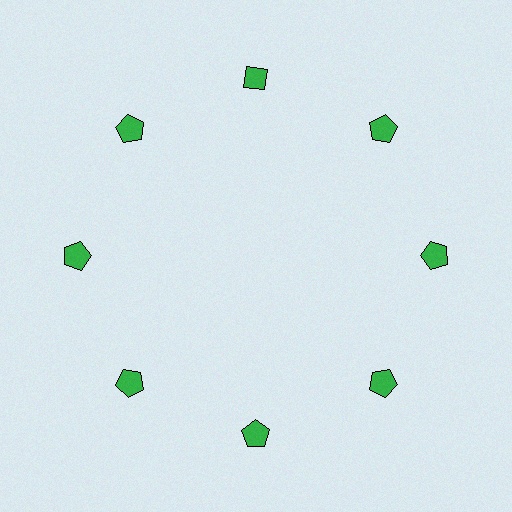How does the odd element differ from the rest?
It has a different shape: diamond instead of pentagon.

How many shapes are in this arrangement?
There are 8 shapes arranged in a ring pattern.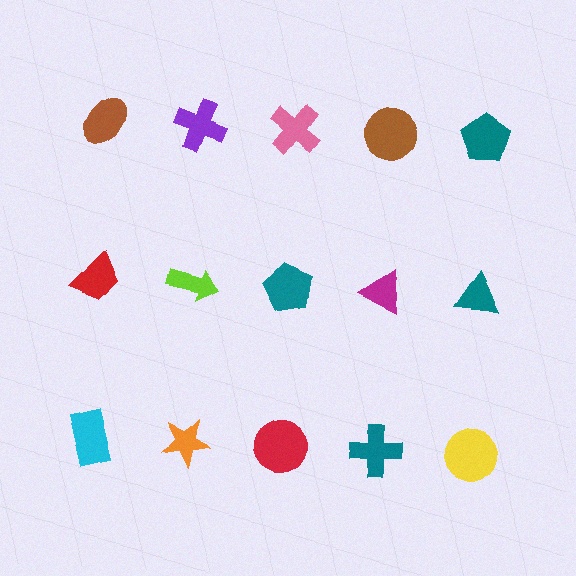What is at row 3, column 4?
A teal cross.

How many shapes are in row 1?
5 shapes.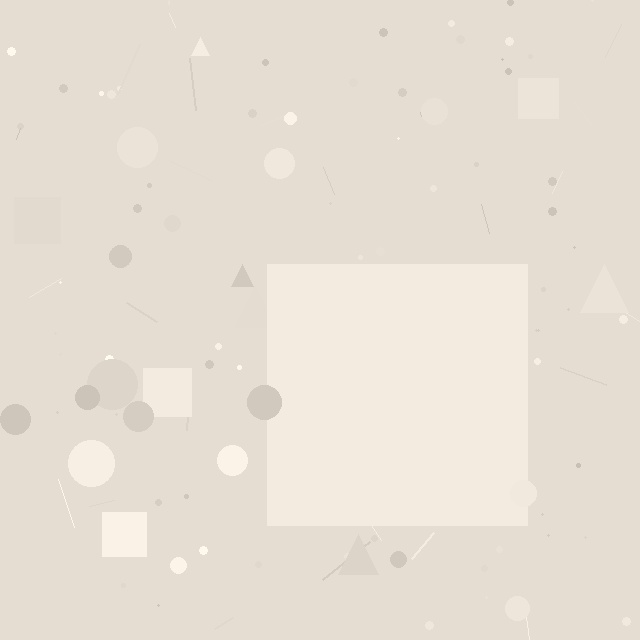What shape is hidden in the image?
A square is hidden in the image.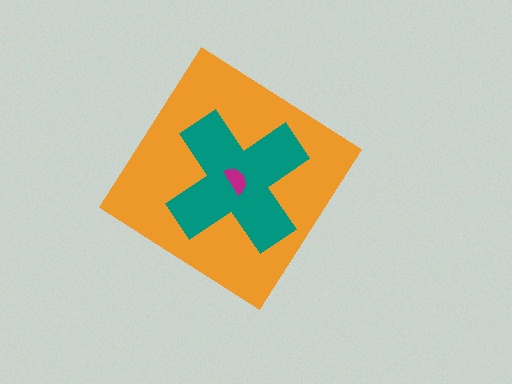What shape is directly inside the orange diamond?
The teal cross.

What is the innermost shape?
The magenta semicircle.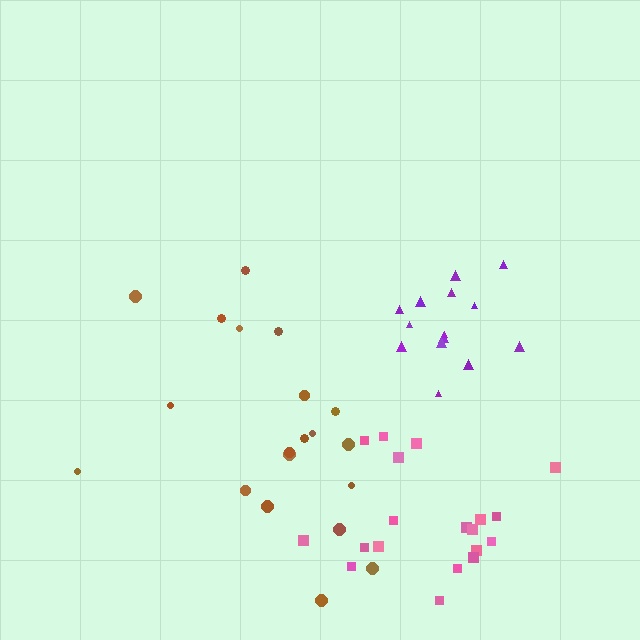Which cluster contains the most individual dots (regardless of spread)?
Brown (20).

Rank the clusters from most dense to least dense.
purple, pink, brown.